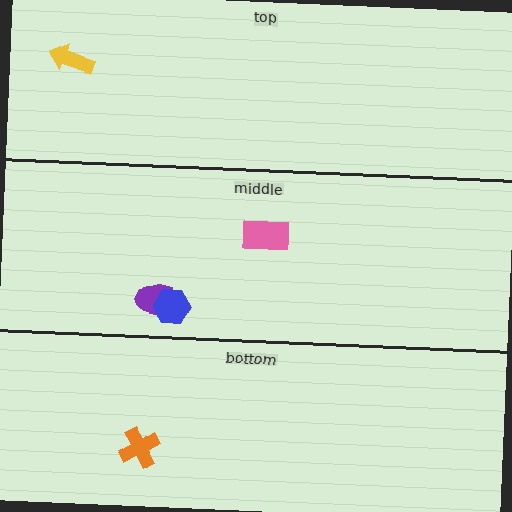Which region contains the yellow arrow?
The top region.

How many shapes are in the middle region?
3.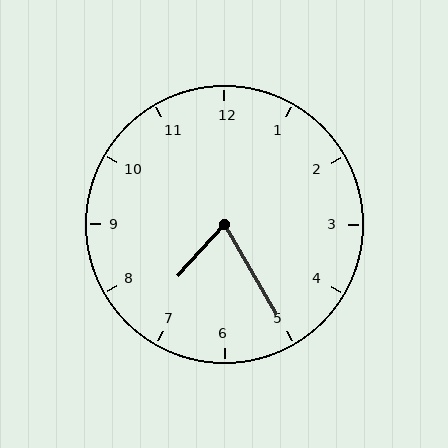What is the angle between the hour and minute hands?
Approximately 72 degrees.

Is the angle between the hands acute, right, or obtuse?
It is acute.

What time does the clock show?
7:25.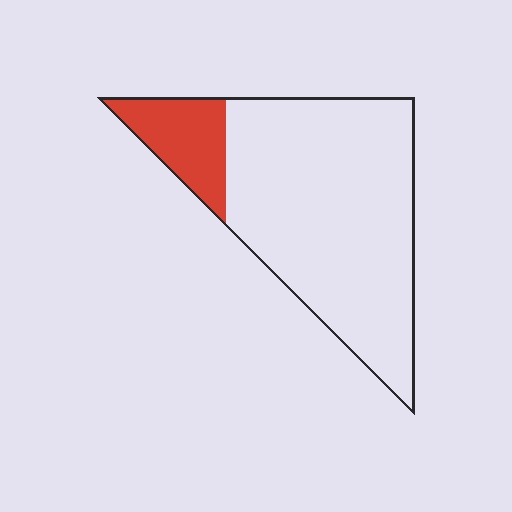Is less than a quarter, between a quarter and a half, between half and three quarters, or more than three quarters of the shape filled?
Less than a quarter.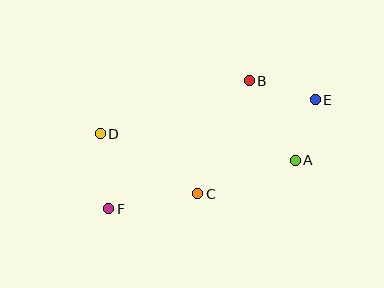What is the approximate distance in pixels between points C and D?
The distance between C and D is approximately 114 pixels.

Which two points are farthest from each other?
Points E and F are farthest from each other.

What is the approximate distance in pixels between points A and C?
The distance between A and C is approximately 103 pixels.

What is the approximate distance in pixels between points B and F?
The distance between B and F is approximately 190 pixels.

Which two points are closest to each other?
Points A and E are closest to each other.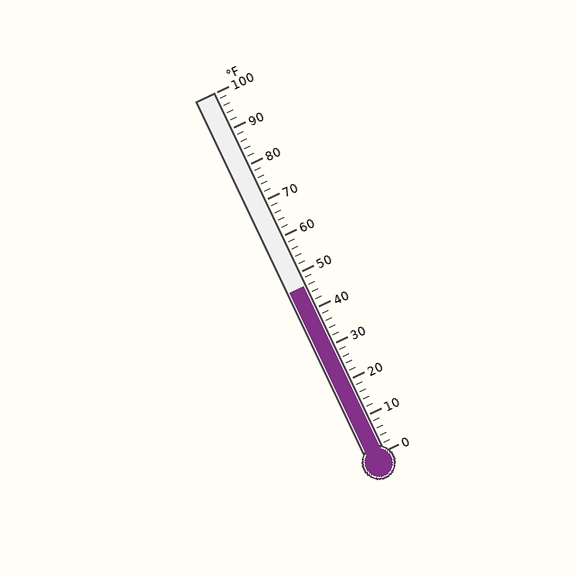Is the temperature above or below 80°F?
The temperature is below 80°F.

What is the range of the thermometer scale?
The thermometer scale ranges from 0°F to 100°F.